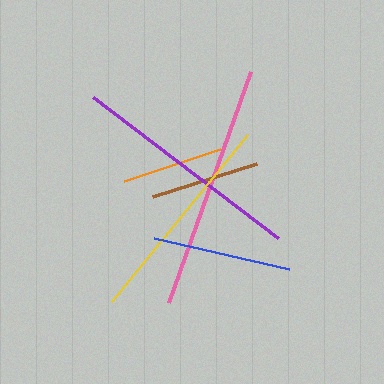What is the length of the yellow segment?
The yellow segment is approximately 215 pixels long.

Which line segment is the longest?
The pink line is the longest at approximately 246 pixels.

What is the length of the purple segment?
The purple segment is approximately 232 pixels long.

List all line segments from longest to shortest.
From longest to shortest: pink, purple, yellow, blue, brown, orange.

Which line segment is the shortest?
The orange line is the shortest at approximately 101 pixels.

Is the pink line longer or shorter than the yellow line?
The pink line is longer than the yellow line.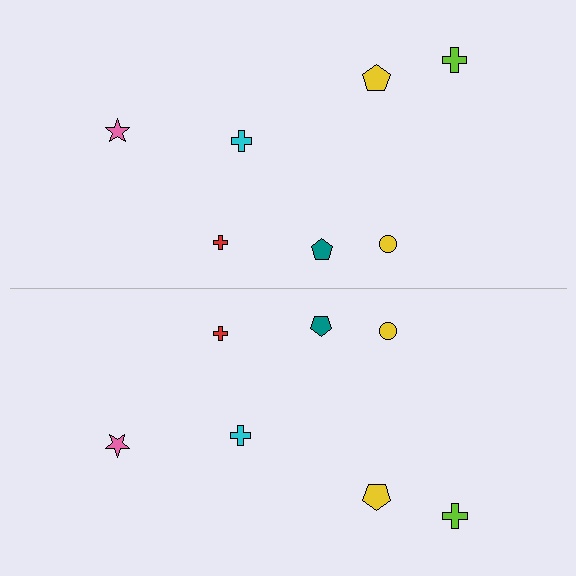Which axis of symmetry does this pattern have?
The pattern has a horizontal axis of symmetry running through the center of the image.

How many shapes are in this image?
There are 14 shapes in this image.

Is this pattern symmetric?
Yes, this pattern has bilateral (reflection) symmetry.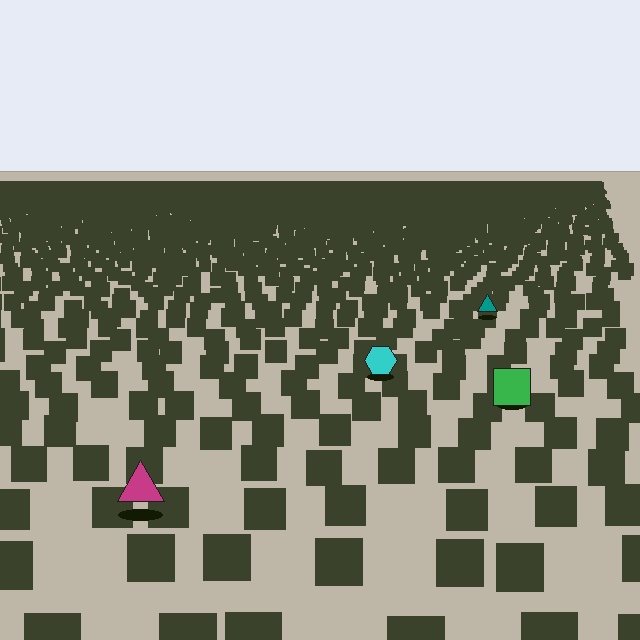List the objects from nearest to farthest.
From nearest to farthest: the magenta triangle, the green square, the cyan hexagon, the teal triangle.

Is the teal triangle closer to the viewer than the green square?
No. The green square is closer — you can tell from the texture gradient: the ground texture is coarser near it.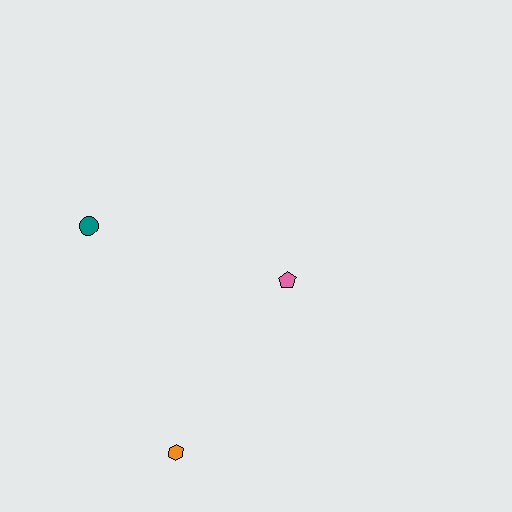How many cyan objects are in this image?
There are no cyan objects.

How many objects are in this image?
There are 3 objects.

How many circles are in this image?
There is 1 circle.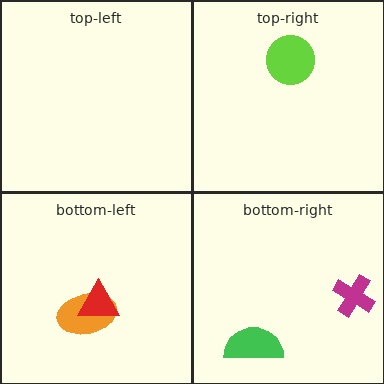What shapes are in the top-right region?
The lime circle.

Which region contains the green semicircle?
The bottom-right region.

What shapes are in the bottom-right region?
The green semicircle, the magenta cross.